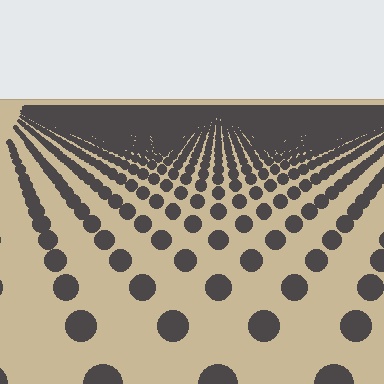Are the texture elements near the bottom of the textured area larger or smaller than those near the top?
Larger. Near the bottom, elements are closer to the viewer and appear at a bigger on-screen size.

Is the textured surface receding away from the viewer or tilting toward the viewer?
The surface is receding away from the viewer. Texture elements get smaller and denser toward the top.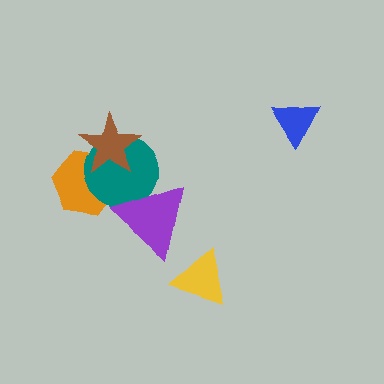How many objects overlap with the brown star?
2 objects overlap with the brown star.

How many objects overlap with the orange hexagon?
2 objects overlap with the orange hexagon.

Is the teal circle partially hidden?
Yes, it is partially covered by another shape.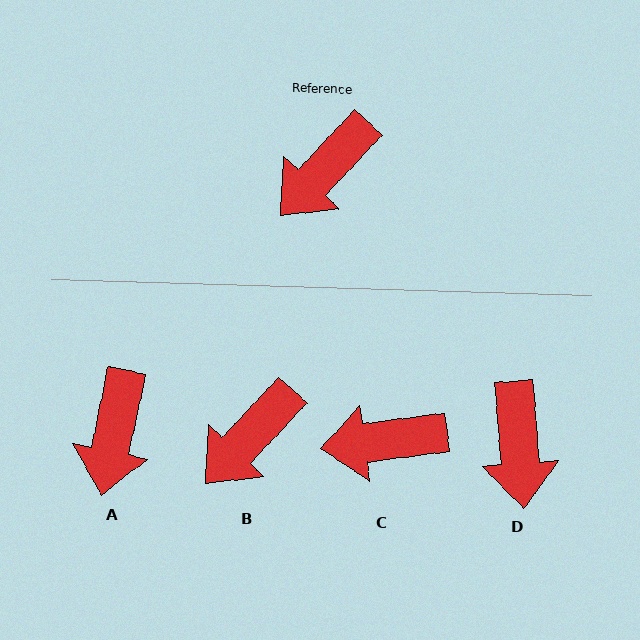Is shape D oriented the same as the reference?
No, it is off by about 48 degrees.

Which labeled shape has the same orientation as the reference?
B.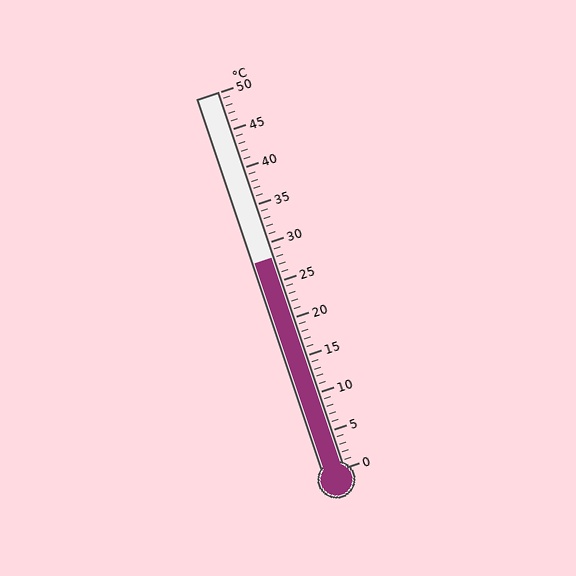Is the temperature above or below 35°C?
The temperature is below 35°C.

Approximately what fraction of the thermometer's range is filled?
The thermometer is filled to approximately 55% of its range.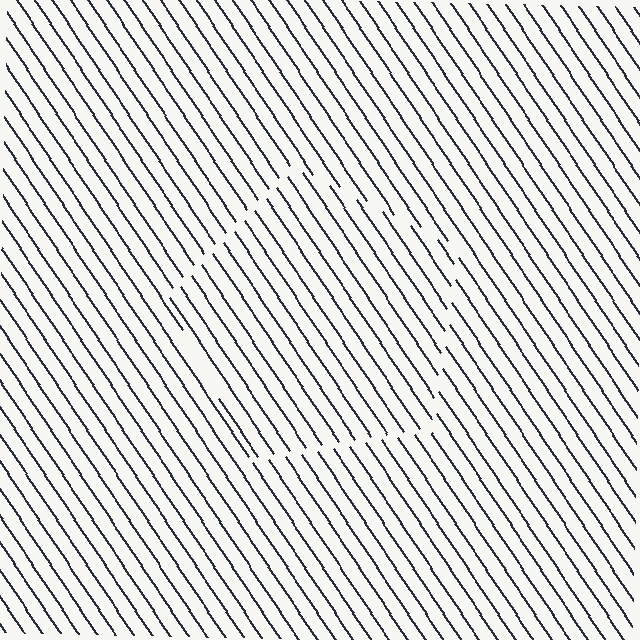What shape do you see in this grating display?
An illusory pentagon. The interior of the shape contains the same grating, shifted by half a period — the contour is defined by the phase discontinuity where line-ends from the inner and outer gratings abut.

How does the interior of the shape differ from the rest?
The interior of the shape contains the same grating, shifted by half a period — the contour is defined by the phase discontinuity where line-ends from the inner and outer gratings abut.